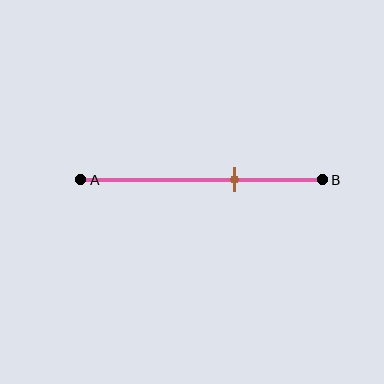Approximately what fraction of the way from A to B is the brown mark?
The brown mark is approximately 65% of the way from A to B.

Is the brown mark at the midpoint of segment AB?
No, the mark is at about 65% from A, not at the 50% midpoint.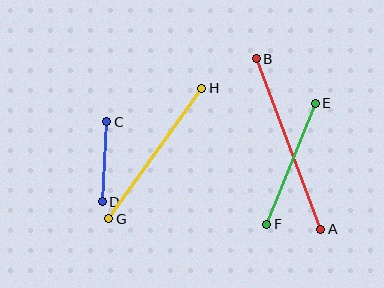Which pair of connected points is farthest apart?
Points A and B are farthest apart.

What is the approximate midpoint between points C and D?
The midpoint is at approximately (104, 162) pixels.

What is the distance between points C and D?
The distance is approximately 80 pixels.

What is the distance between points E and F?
The distance is approximately 131 pixels.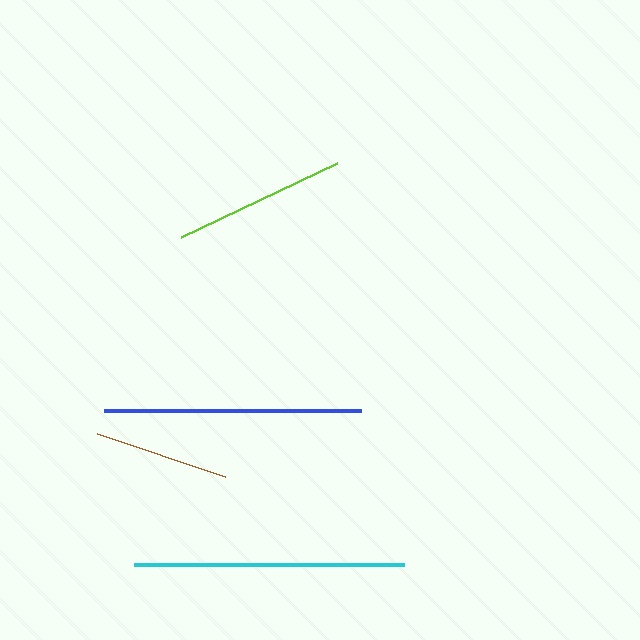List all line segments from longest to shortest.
From longest to shortest: cyan, blue, lime, brown.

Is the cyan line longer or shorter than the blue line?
The cyan line is longer than the blue line.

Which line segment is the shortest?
The brown line is the shortest at approximately 135 pixels.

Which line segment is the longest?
The cyan line is the longest at approximately 270 pixels.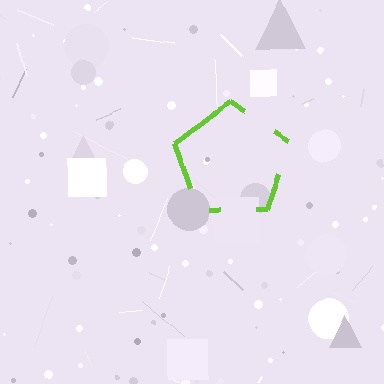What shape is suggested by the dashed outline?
The dashed outline suggests a pentagon.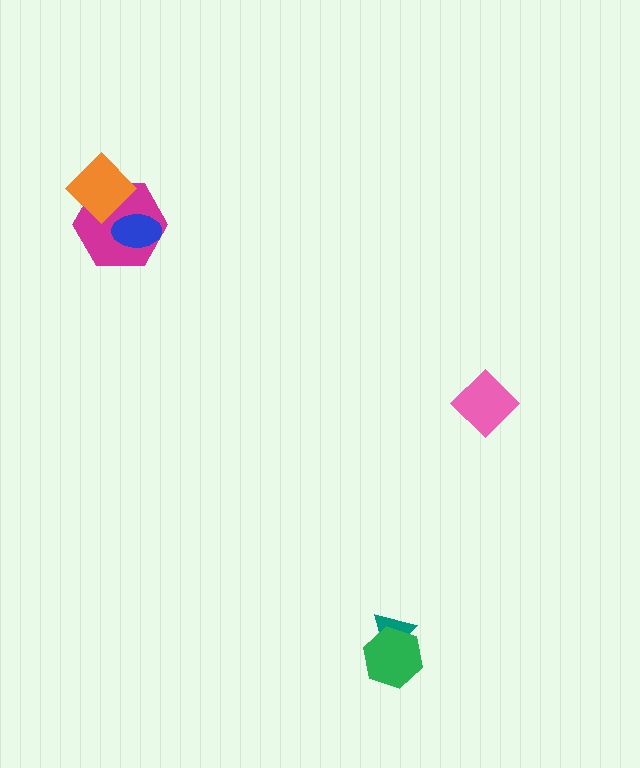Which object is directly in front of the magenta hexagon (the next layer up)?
The blue ellipse is directly in front of the magenta hexagon.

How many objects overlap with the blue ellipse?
1 object overlaps with the blue ellipse.